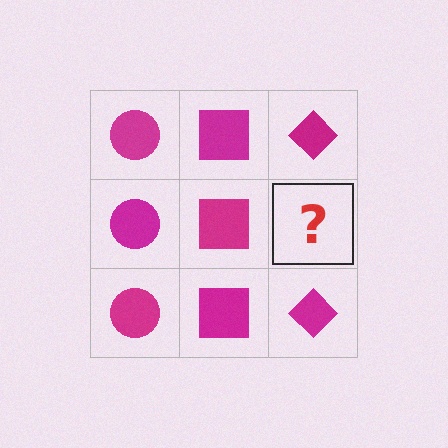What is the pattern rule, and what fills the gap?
The rule is that each column has a consistent shape. The gap should be filled with a magenta diamond.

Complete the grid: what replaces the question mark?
The question mark should be replaced with a magenta diamond.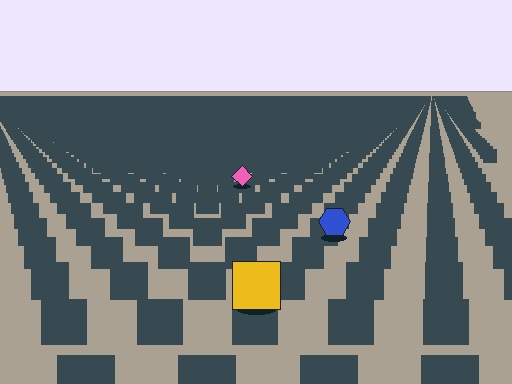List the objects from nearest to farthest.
From nearest to farthest: the yellow square, the blue hexagon, the pink diamond.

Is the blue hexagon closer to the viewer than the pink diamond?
Yes. The blue hexagon is closer — you can tell from the texture gradient: the ground texture is coarser near it.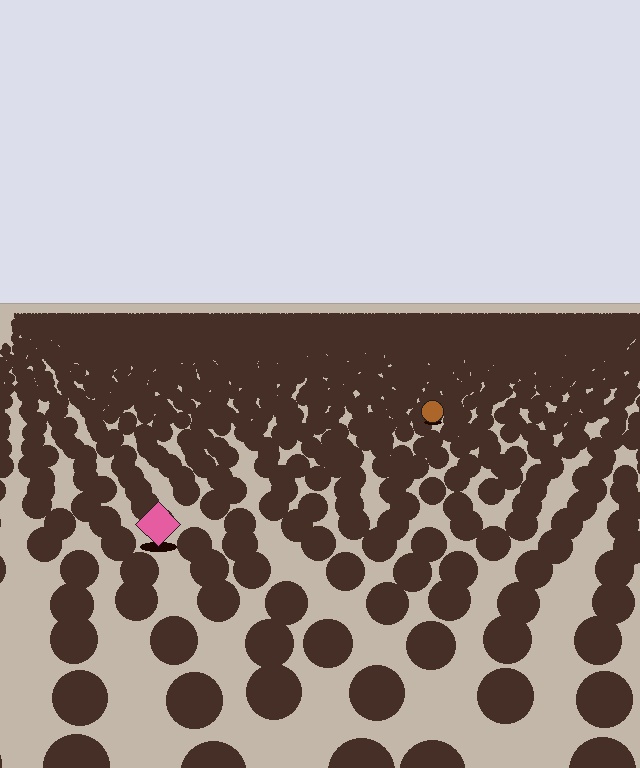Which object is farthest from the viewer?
The brown circle is farthest from the viewer. It appears smaller and the ground texture around it is denser.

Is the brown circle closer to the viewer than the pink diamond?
No. The pink diamond is closer — you can tell from the texture gradient: the ground texture is coarser near it.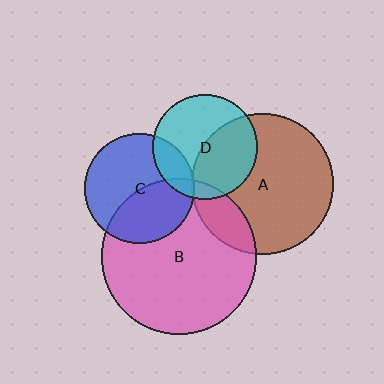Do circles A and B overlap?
Yes.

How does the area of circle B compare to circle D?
Approximately 2.2 times.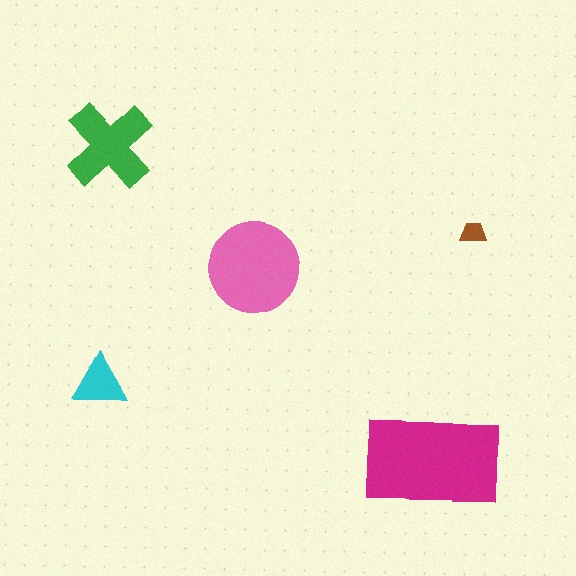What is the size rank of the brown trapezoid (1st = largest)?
5th.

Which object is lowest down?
The magenta rectangle is bottommost.